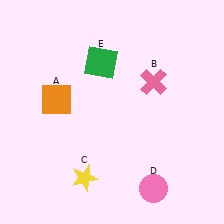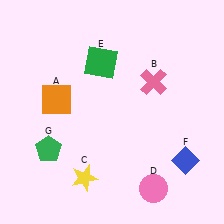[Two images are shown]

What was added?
A blue diamond (F), a green pentagon (G) were added in Image 2.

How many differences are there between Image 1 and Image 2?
There are 2 differences between the two images.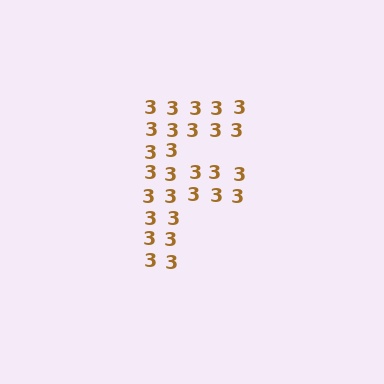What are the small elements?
The small elements are digit 3's.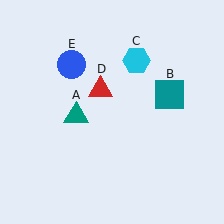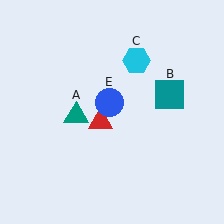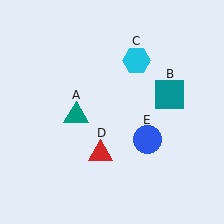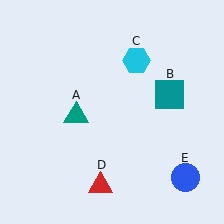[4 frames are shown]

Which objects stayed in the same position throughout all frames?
Teal triangle (object A) and teal square (object B) and cyan hexagon (object C) remained stationary.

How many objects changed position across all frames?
2 objects changed position: red triangle (object D), blue circle (object E).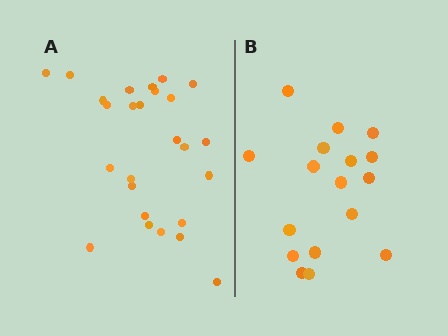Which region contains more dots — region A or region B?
Region A (the left region) has more dots.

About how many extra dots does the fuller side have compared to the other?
Region A has roughly 8 or so more dots than region B.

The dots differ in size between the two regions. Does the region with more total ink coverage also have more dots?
No. Region B has more total ink coverage because its dots are larger, but region A actually contains more individual dots. Total area can be misleading — the number of items is what matters here.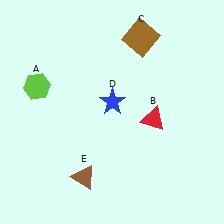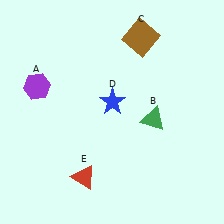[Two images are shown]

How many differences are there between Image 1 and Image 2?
There are 3 differences between the two images.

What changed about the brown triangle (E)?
In Image 1, E is brown. In Image 2, it changed to red.